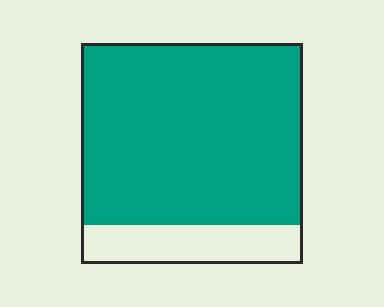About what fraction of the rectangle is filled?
About five sixths (5/6).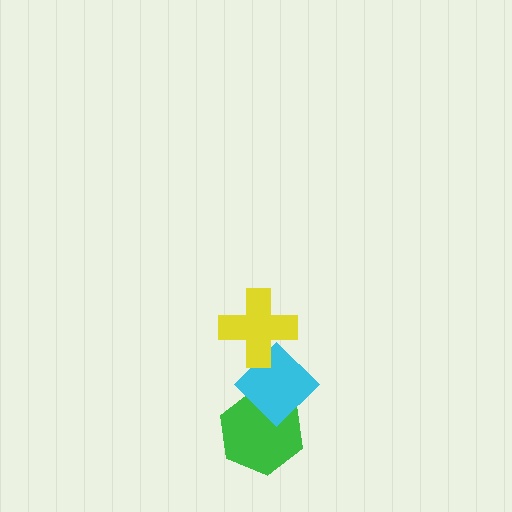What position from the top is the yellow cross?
The yellow cross is 1st from the top.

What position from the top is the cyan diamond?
The cyan diamond is 2nd from the top.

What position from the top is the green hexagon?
The green hexagon is 3rd from the top.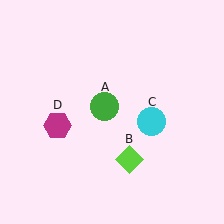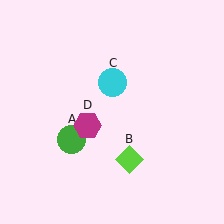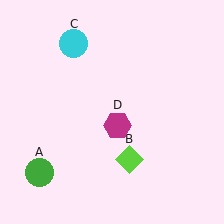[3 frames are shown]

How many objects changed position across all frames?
3 objects changed position: green circle (object A), cyan circle (object C), magenta hexagon (object D).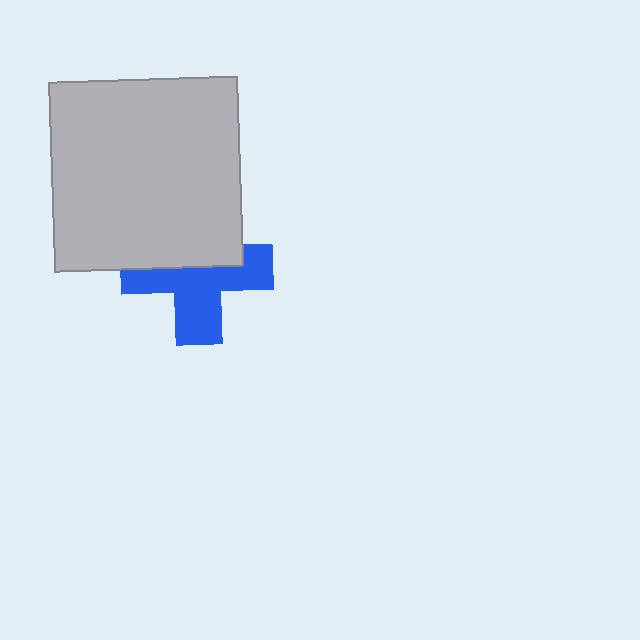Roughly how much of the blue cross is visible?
About half of it is visible (roughly 57%).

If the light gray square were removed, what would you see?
You would see the complete blue cross.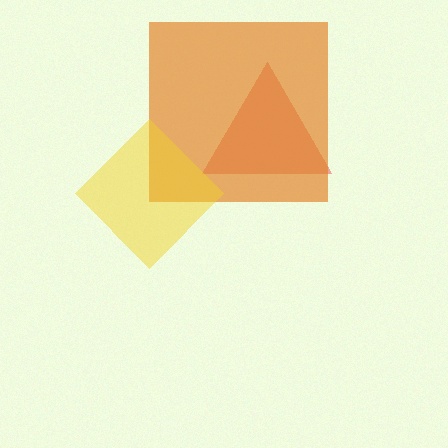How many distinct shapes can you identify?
There are 3 distinct shapes: a red triangle, an orange square, a yellow diamond.